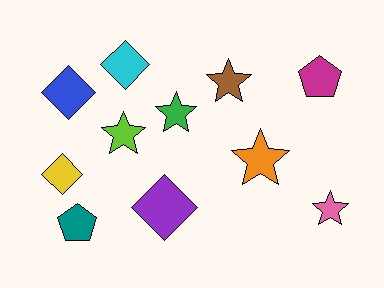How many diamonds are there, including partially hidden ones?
There are 4 diamonds.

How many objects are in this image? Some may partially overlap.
There are 11 objects.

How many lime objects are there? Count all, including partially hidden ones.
There is 1 lime object.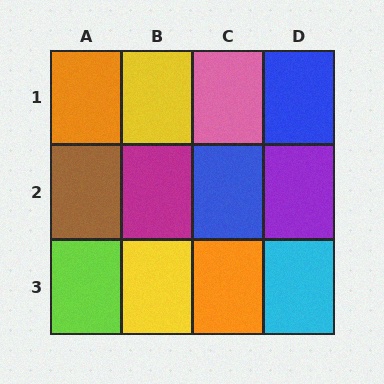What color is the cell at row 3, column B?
Yellow.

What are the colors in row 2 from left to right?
Brown, magenta, blue, purple.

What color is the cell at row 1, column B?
Yellow.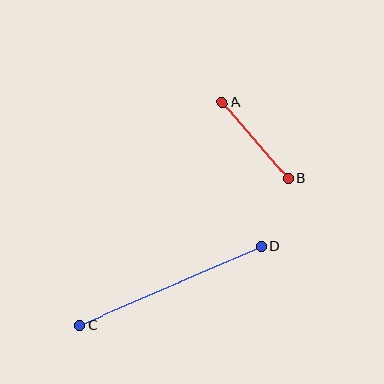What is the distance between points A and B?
The distance is approximately 101 pixels.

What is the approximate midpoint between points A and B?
The midpoint is at approximately (255, 140) pixels.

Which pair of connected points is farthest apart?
Points C and D are farthest apart.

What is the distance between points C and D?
The distance is approximately 199 pixels.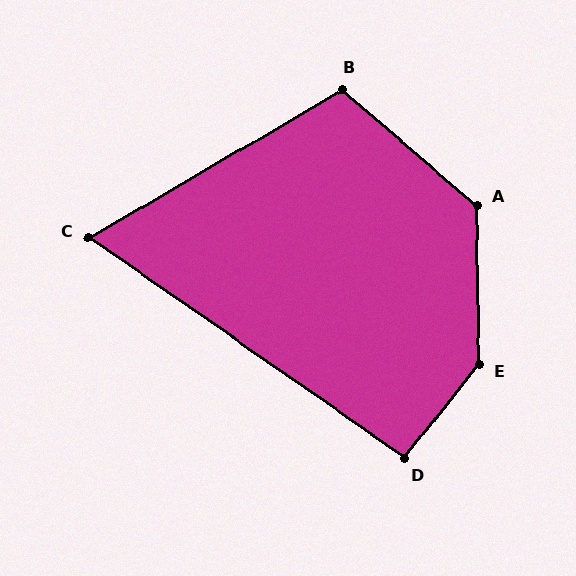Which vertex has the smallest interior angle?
C, at approximately 65 degrees.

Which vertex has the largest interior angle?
E, at approximately 140 degrees.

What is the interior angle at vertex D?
Approximately 94 degrees (approximately right).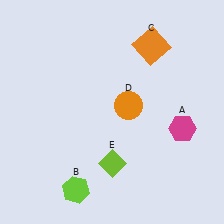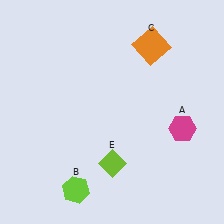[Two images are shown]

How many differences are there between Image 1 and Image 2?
There is 1 difference between the two images.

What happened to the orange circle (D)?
The orange circle (D) was removed in Image 2. It was in the top-right area of Image 1.